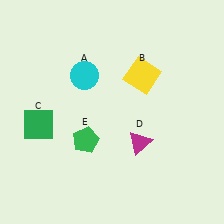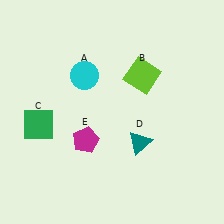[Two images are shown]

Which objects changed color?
B changed from yellow to lime. D changed from magenta to teal. E changed from green to magenta.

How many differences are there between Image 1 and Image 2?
There are 3 differences between the two images.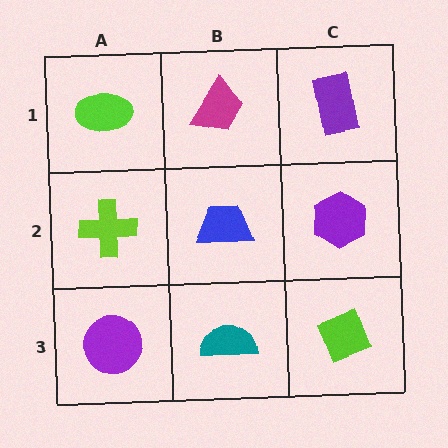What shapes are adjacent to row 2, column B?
A magenta trapezoid (row 1, column B), a teal semicircle (row 3, column B), a lime cross (row 2, column A), a purple hexagon (row 2, column C).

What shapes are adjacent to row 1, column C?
A purple hexagon (row 2, column C), a magenta trapezoid (row 1, column B).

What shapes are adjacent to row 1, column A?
A lime cross (row 2, column A), a magenta trapezoid (row 1, column B).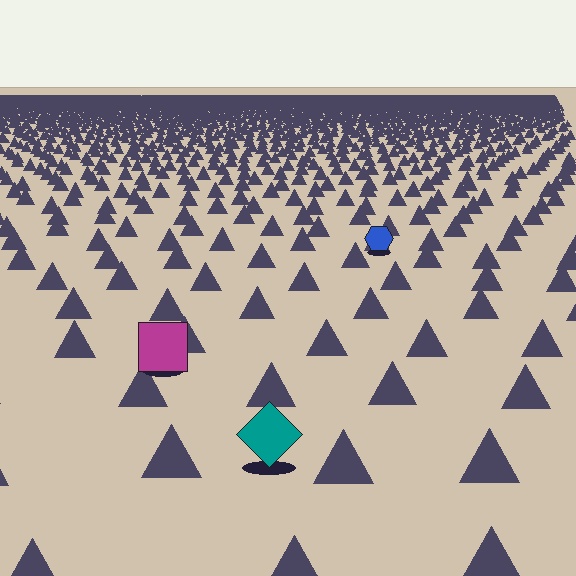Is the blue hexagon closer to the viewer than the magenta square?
No. The magenta square is closer — you can tell from the texture gradient: the ground texture is coarser near it.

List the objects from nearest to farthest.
From nearest to farthest: the teal diamond, the magenta square, the blue hexagon.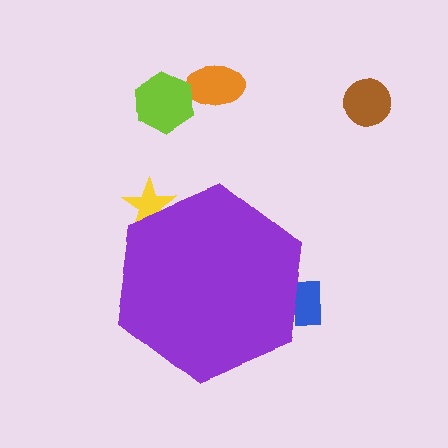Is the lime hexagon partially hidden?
No, the lime hexagon is fully visible.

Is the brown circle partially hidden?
No, the brown circle is fully visible.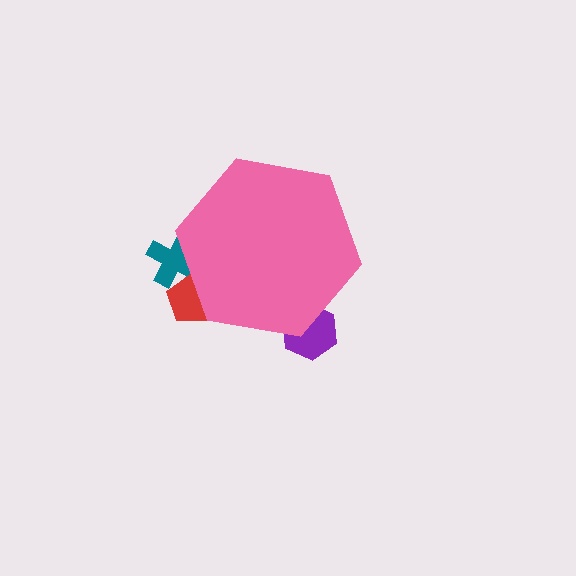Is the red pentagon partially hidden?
Yes, the red pentagon is partially hidden behind the pink hexagon.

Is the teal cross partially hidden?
Yes, the teal cross is partially hidden behind the pink hexagon.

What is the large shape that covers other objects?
A pink hexagon.